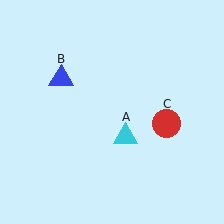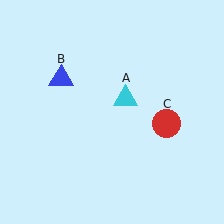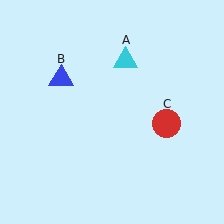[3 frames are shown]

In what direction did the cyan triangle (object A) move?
The cyan triangle (object A) moved up.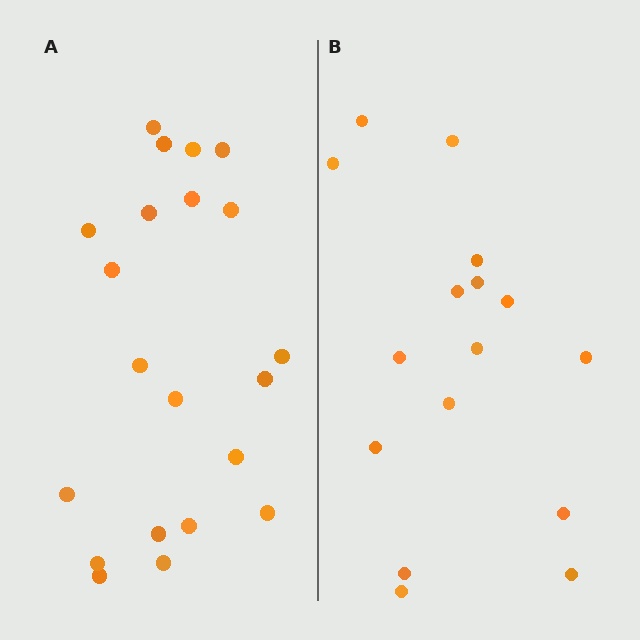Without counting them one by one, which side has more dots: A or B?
Region A (the left region) has more dots.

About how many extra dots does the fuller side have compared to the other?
Region A has about 5 more dots than region B.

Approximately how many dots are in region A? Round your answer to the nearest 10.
About 20 dots. (The exact count is 21, which rounds to 20.)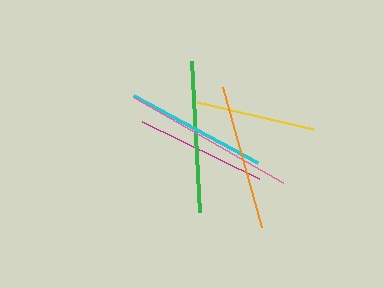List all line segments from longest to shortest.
From longest to shortest: pink, green, orange, cyan, magenta, yellow.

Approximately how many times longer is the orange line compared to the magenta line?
The orange line is approximately 1.1 times the length of the magenta line.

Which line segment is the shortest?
The yellow line is the shortest at approximately 119 pixels.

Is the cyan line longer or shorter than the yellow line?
The cyan line is longer than the yellow line.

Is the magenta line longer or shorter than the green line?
The green line is longer than the magenta line.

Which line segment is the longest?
The pink line is the longest at approximately 172 pixels.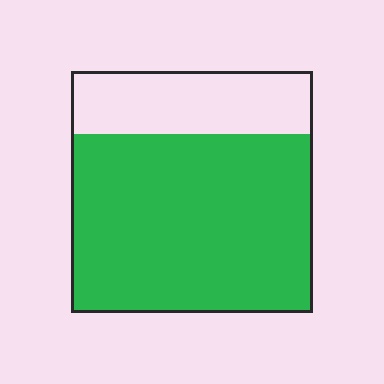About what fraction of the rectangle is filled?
About three quarters (3/4).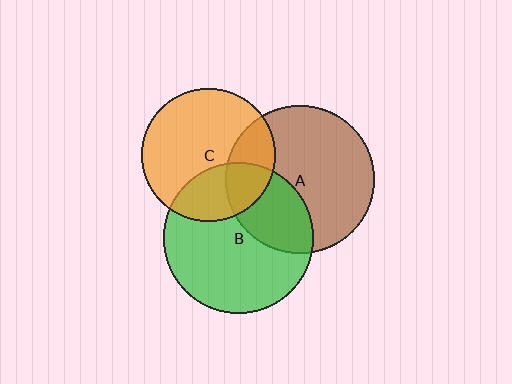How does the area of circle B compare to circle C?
Approximately 1.3 times.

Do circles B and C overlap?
Yes.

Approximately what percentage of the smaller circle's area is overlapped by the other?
Approximately 30%.